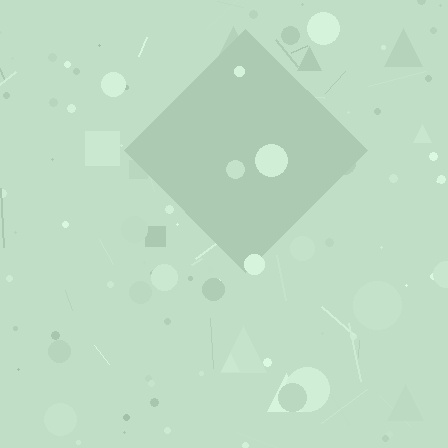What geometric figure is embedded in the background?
A diamond is embedded in the background.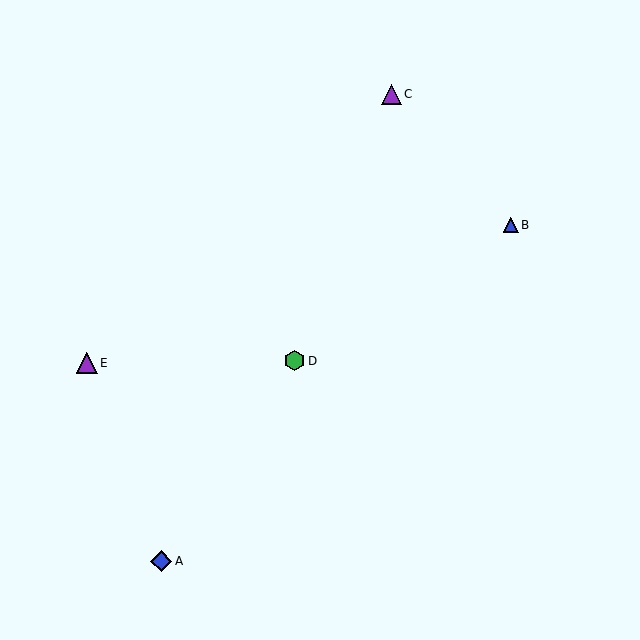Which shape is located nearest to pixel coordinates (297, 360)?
The green hexagon (labeled D) at (294, 361) is nearest to that location.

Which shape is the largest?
The blue diamond (labeled A) is the largest.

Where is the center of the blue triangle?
The center of the blue triangle is at (511, 225).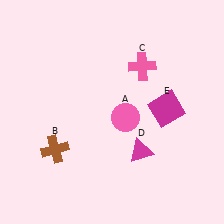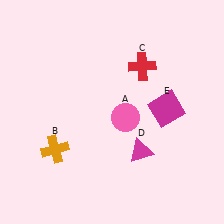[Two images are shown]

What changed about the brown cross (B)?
In Image 1, B is brown. In Image 2, it changed to orange.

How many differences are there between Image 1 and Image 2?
There are 2 differences between the two images.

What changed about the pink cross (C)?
In Image 1, C is pink. In Image 2, it changed to red.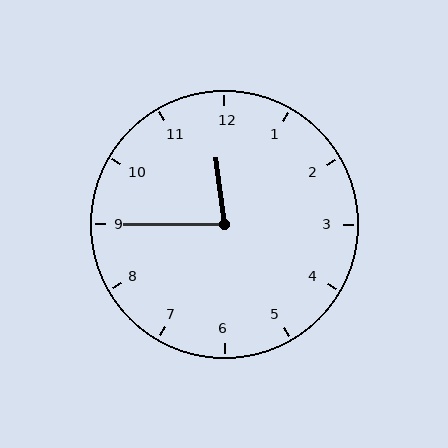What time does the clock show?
11:45.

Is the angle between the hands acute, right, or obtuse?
It is acute.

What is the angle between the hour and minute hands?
Approximately 82 degrees.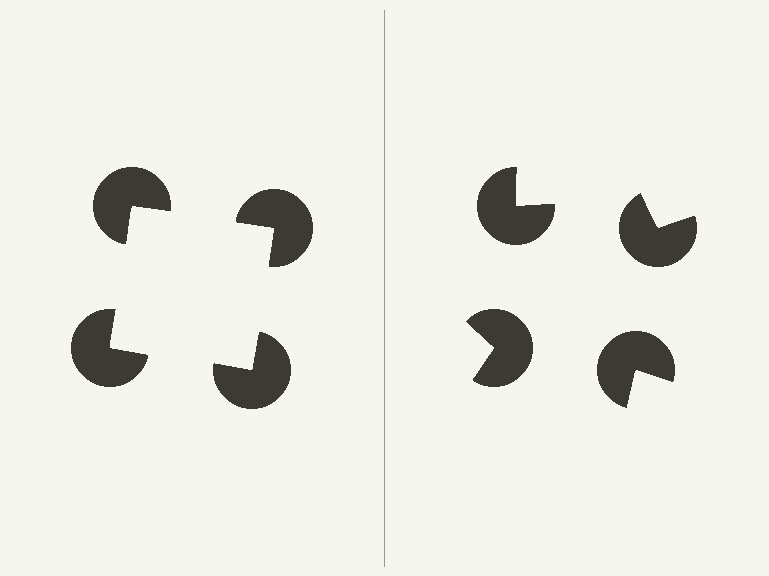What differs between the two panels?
The pac-man discs are positioned identically on both sides; only the wedge orientations differ. On the left they align to a square; on the right they are misaligned.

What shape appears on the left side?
An illusory square.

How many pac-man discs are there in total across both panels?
8 — 4 on each side.